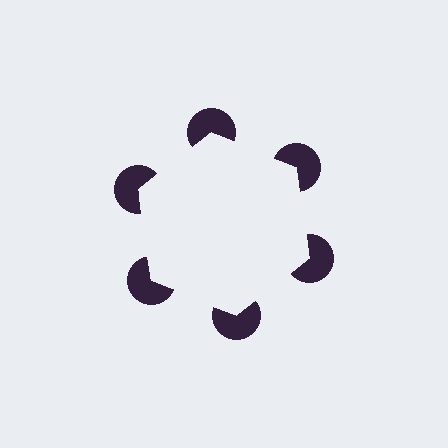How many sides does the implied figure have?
6 sides.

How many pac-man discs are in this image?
There are 6 — one at each vertex of the illusory hexagon.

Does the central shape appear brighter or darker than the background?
It typically appears slightly brighter than the background, even though no actual brightness change is drawn.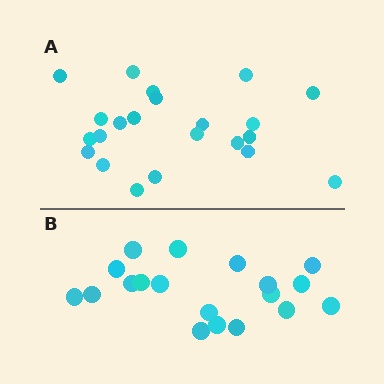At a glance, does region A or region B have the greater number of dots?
Region A (the top region) has more dots.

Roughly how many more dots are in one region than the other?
Region A has just a few more — roughly 2 or 3 more dots than region B.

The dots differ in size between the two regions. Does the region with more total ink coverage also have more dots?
No. Region B has more total ink coverage because its dots are larger, but region A actually contains more individual dots. Total area can be misleading — the number of items is what matters here.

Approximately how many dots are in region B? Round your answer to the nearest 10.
About 20 dots. (The exact count is 19, which rounds to 20.)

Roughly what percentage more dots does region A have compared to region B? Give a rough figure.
About 15% more.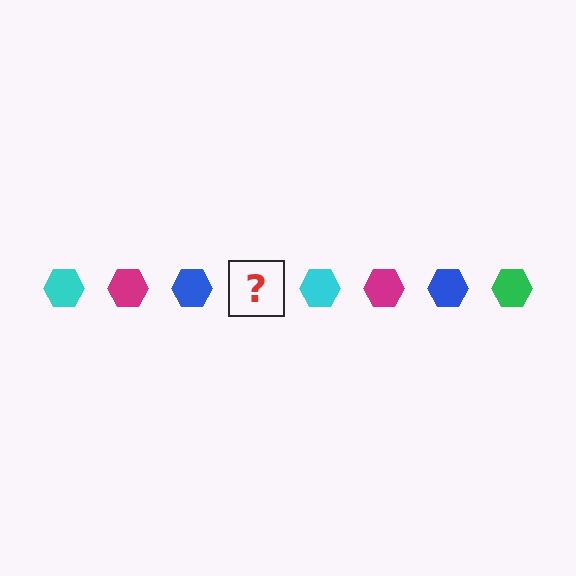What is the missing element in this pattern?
The missing element is a green hexagon.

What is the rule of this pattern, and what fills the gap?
The rule is that the pattern cycles through cyan, magenta, blue, green hexagons. The gap should be filled with a green hexagon.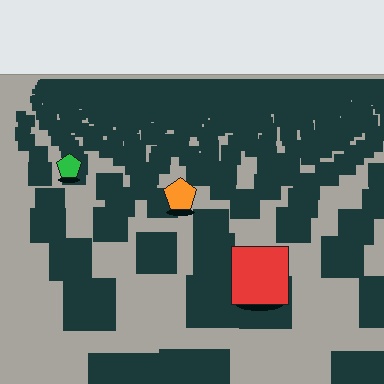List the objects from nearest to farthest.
From nearest to farthest: the red square, the orange pentagon, the green pentagon.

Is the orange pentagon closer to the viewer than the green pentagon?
Yes. The orange pentagon is closer — you can tell from the texture gradient: the ground texture is coarser near it.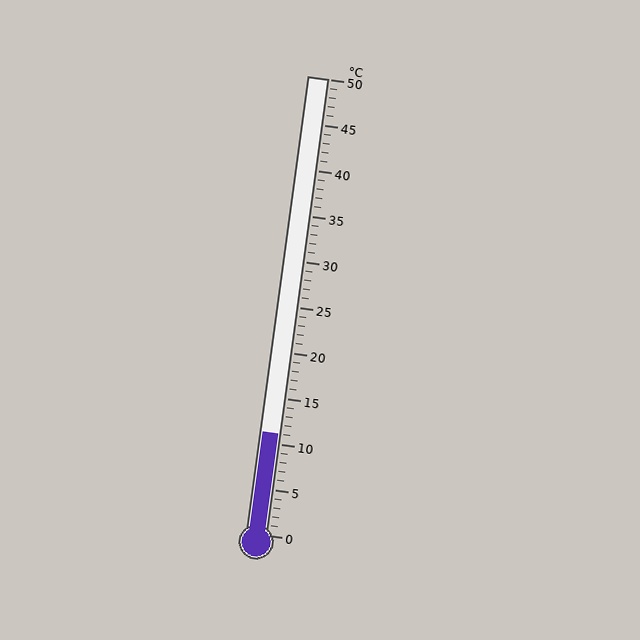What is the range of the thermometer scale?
The thermometer scale ranges from 0°C to 50°C.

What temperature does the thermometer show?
The thermometer shows approximately 11°C.